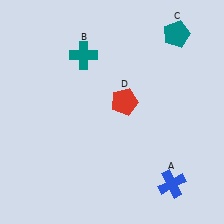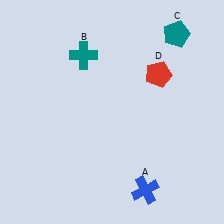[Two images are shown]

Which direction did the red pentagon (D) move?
The red pentagon (D) moved right.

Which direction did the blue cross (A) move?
The blue cross (A) moved left.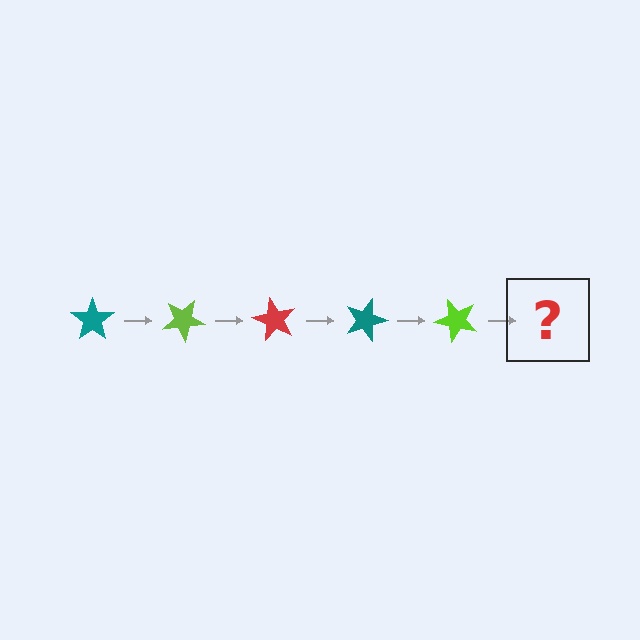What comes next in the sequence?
The next element should be a red star, rotated 150 degrees from the start.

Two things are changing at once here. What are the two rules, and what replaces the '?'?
The two rules are that it rotates 30 degrees each step and the color cycles through teal, lime, and red. The '?' should be a red star, rotated 150 degrees from the start.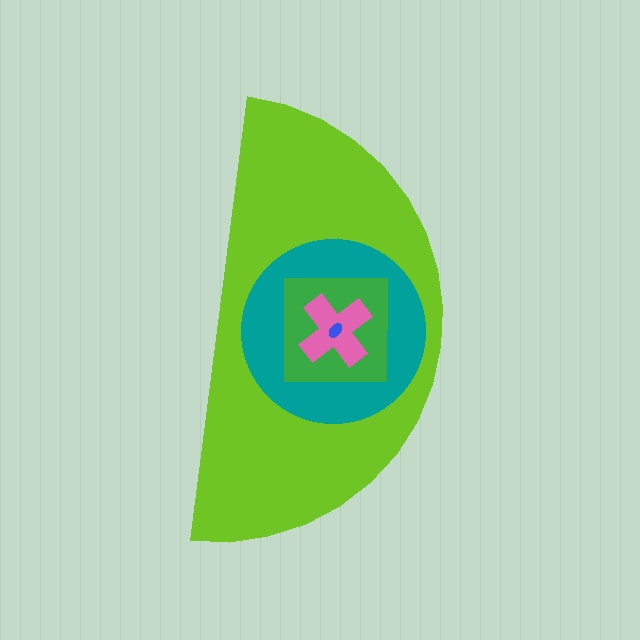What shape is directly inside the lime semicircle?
The teal circle.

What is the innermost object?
The blue ellipse.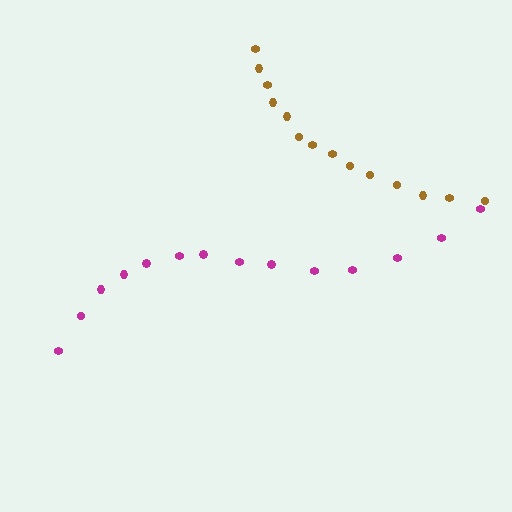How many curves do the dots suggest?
There are 2 distinct paths.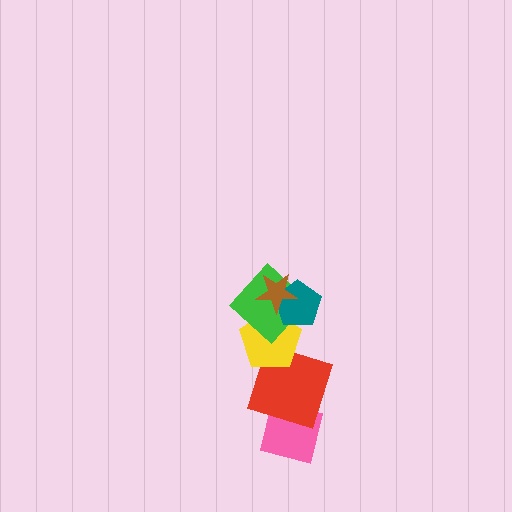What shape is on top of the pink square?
The red square is on top of the pink square.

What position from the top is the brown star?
The brown star is 1st from the top.